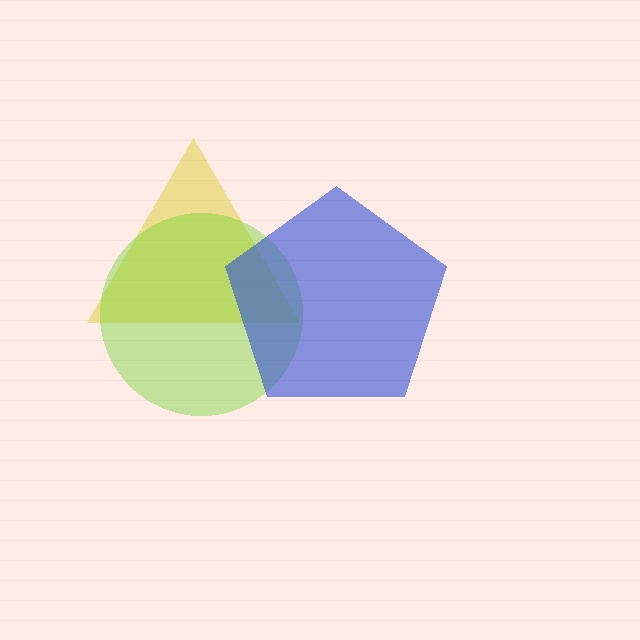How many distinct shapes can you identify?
There are 3 distinct shapes: a yellow triangle, a lime circle, a blue pentagon.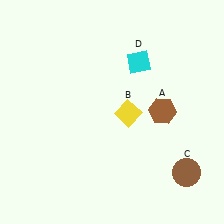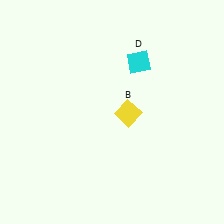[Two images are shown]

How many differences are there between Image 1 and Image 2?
There are 2 differences between the two images.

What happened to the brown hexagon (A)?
The brown hexagon (A) was removed in Image 2. It was in the top-right area of Image 1.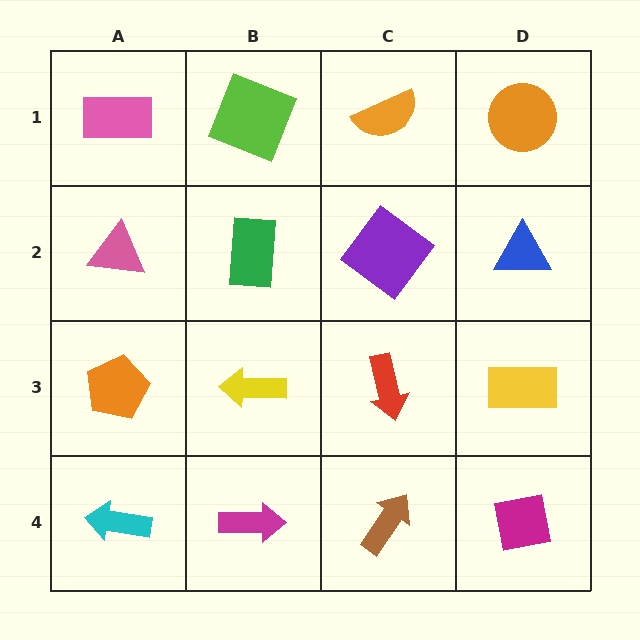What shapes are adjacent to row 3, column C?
A purple diamond (row 2, column C), a brown arrow (row 4, column C), a yellow arrow (row 3, column B), a yellow rectangle (row 3, column D).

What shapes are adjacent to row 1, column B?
A green rectangle (row 2, column B), a pink rectangle (row 1, column A), an orange semicircle (row 1, column C).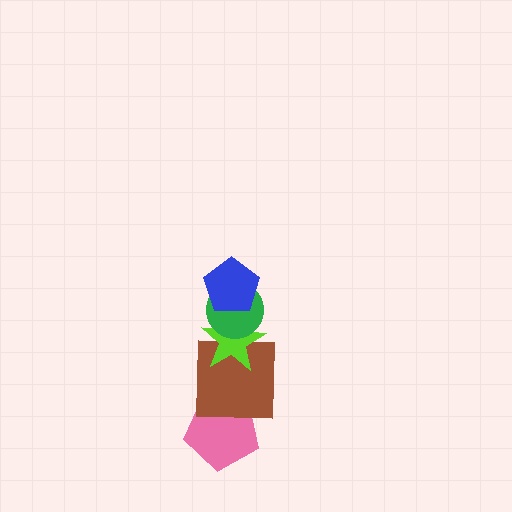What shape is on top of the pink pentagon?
The brown square is on top of the pink pentagon.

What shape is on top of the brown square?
The lime star is on top of the brown square.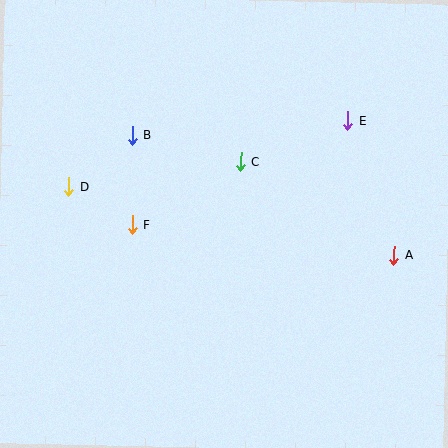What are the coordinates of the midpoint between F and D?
The midpoint between F and D is at (100, 206).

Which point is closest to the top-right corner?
Point E is closest to the top-right corner.